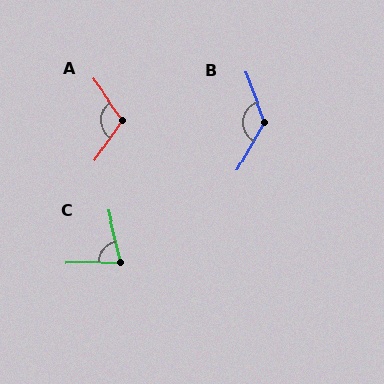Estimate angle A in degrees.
Approximately 109 degrees.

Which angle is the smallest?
C, at approximately 78 degrees.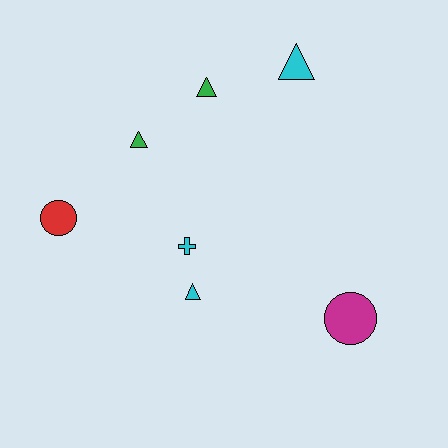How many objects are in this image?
There are 7 objects.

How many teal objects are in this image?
There are no teal objects.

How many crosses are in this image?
There is 1 cross.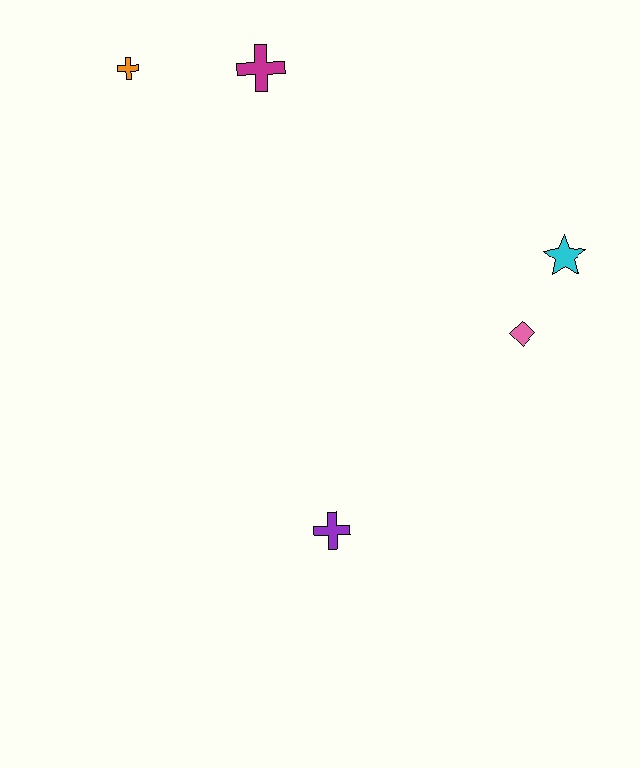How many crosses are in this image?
There are 3 crosses.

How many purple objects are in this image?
There is 1 purple object.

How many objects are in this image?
There are 5 objects.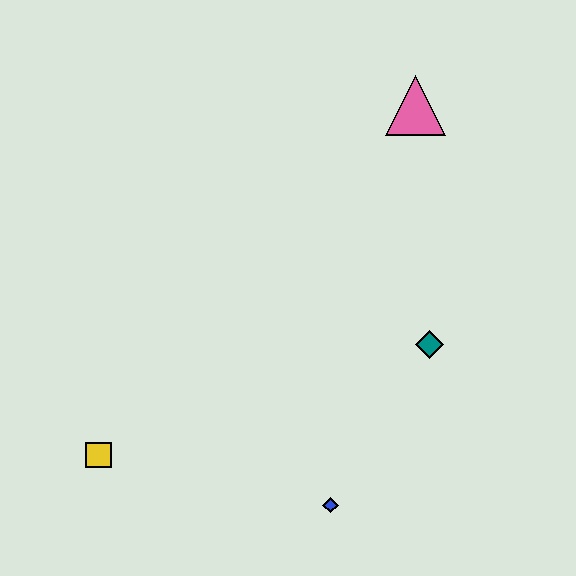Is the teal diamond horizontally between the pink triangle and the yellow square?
No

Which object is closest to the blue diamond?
The teal diamond is closest to the blue diamond.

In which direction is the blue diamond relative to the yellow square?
The blue diamond is to the right of the yellow square.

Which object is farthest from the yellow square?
The pink triangle is farthest from the yellow square.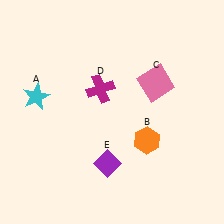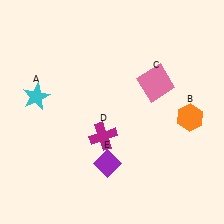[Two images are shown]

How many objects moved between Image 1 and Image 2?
2 objects moved between the two images.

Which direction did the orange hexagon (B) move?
The orange hexagon (B) moved right.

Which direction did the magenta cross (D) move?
The magenta cross (D) moved down.